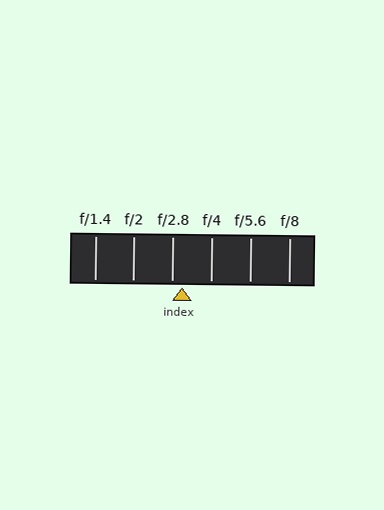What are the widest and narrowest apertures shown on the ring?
The widest aperture shown is f/1.4 and the narrowest is f/8.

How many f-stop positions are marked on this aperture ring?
There are 6 f-stop positions marked.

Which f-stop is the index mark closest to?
The index mark is closest to f/2.8.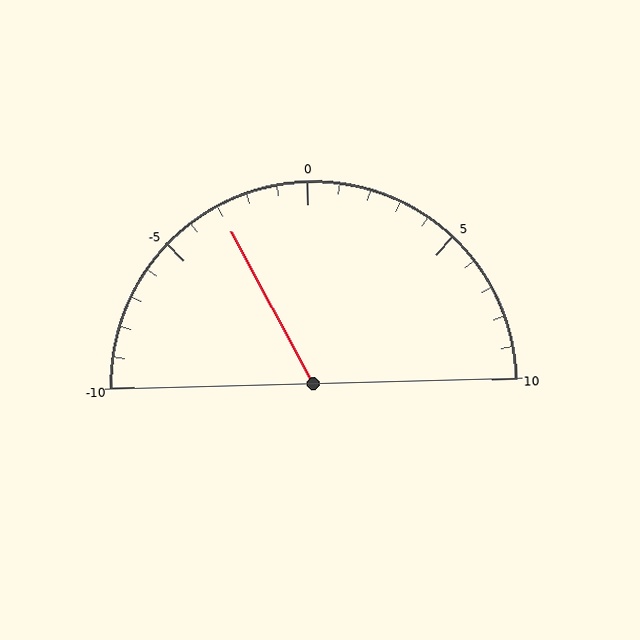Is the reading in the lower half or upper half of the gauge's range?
The reading is in the lower half of the range (-10 to 10).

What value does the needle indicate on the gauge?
The needle indicates approximately -3.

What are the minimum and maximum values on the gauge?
The gauge ranges from -10 to 10.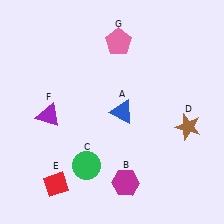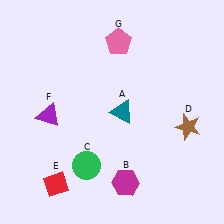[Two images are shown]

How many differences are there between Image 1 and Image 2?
There is 1 difference between the two images.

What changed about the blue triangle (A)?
In Image 1, A is blue. In Image 2, it changed to teal.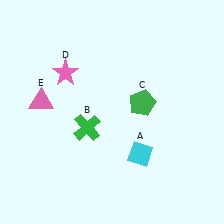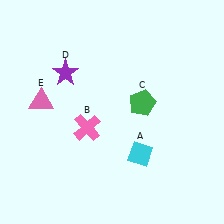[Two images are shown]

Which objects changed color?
B changed from green to pink. D changed from pink to purple.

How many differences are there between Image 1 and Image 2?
There are 2 differences between the two images.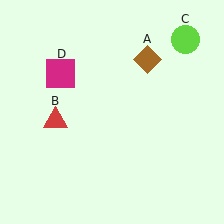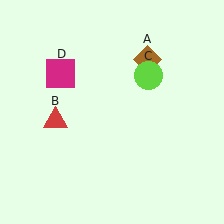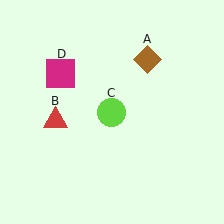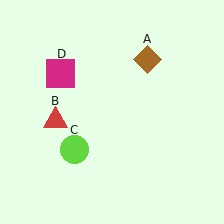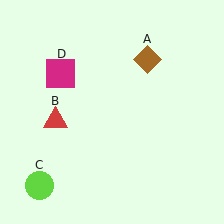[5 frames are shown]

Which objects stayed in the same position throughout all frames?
Brown diamond (object A) and red triangle (object B) and magenta square (object D) remained stationary.